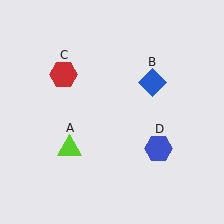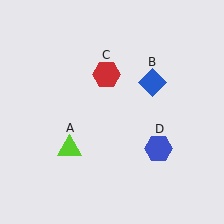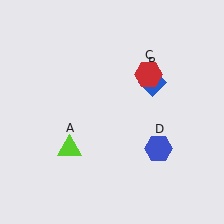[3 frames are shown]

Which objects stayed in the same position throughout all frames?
Lime triangle (object A) and blue diamond (object B) and blue hexagon (object D) remained stationary.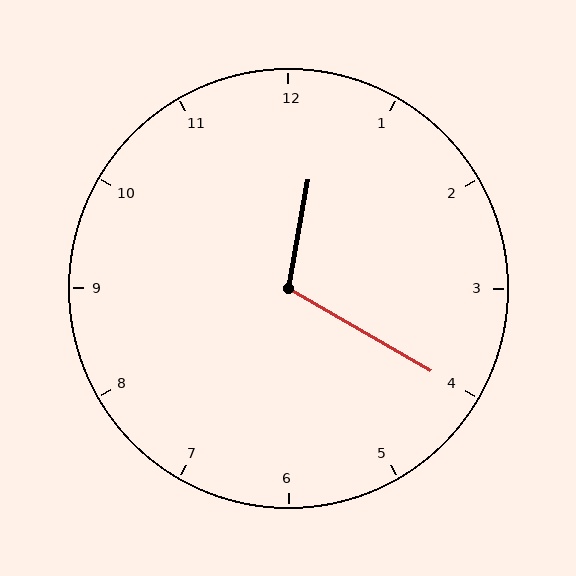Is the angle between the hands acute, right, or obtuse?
It is obtuse.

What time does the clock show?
12:20.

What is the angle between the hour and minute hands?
Approximately 110 degrees.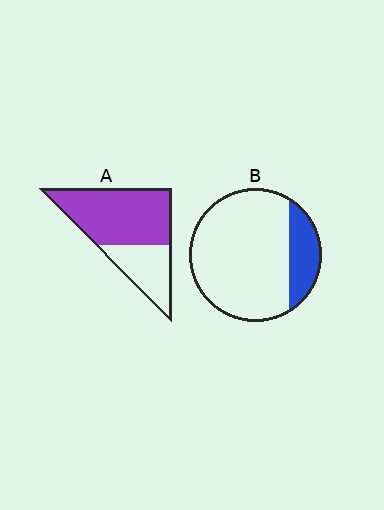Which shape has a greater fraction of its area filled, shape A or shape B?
Shape A.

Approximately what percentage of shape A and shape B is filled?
A is approximately 65% and B is approximately 20%.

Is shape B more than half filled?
No.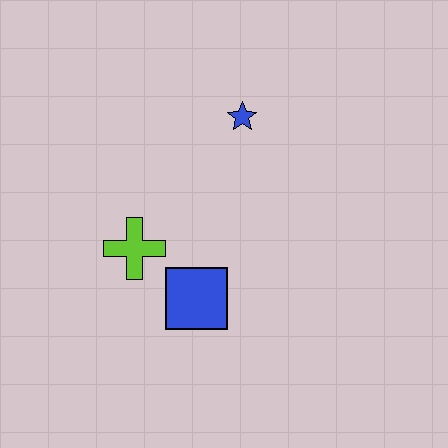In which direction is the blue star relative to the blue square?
The blue star is above the blue square.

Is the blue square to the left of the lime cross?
No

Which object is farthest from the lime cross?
The blue star is farthest from the lime cross.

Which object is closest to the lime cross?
The blue square is closest to the lime cross.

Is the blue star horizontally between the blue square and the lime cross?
No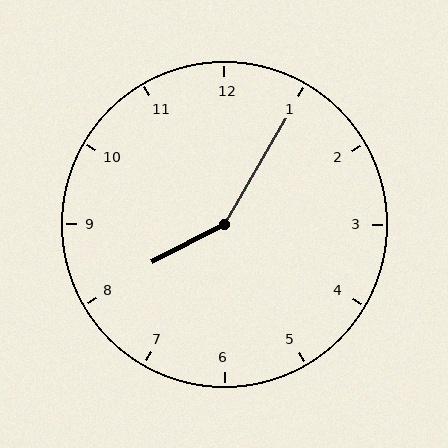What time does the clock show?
8:05.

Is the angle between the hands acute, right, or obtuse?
It is obtuse.